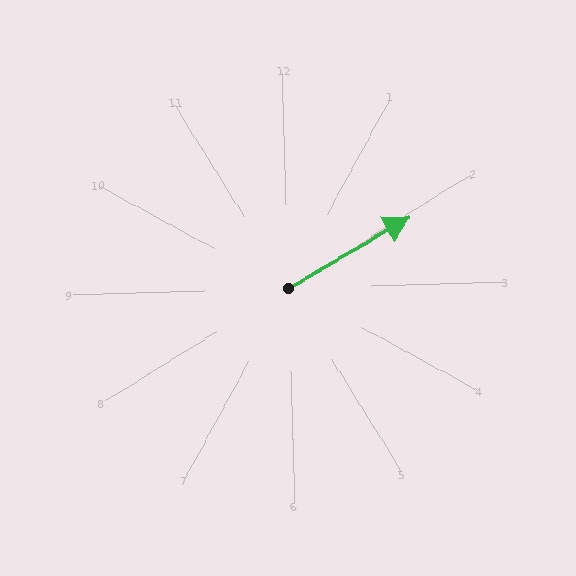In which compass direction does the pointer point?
Northeast.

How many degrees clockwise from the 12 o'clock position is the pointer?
Approximately 61 degrees.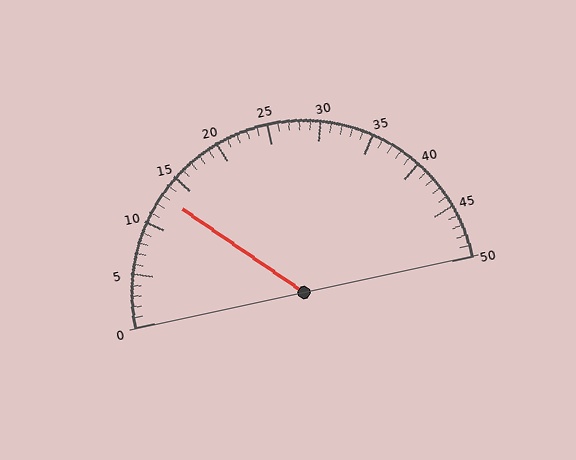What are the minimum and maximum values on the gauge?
The gauge ranges from 0 to 50.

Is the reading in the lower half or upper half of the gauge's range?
The reading is in the lower half of the range (0 to 50).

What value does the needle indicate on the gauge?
The needle indicates approximately 13.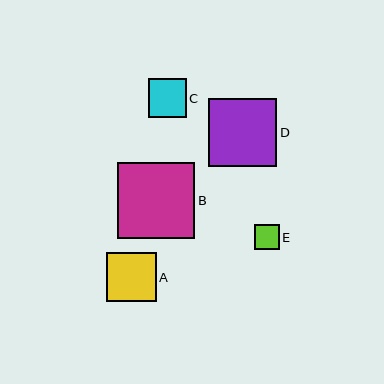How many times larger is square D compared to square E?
Square D is approximately 2.7 times the size of square E.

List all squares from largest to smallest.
From largest to smallest: B, D, A, C, E.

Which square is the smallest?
Square E is the smallest with a size of approximately 25 pixels.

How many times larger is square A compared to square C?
Square A is approximately 1.3 times the size of square C.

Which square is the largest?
Square B is the largest with a size of approximately 77 pixels.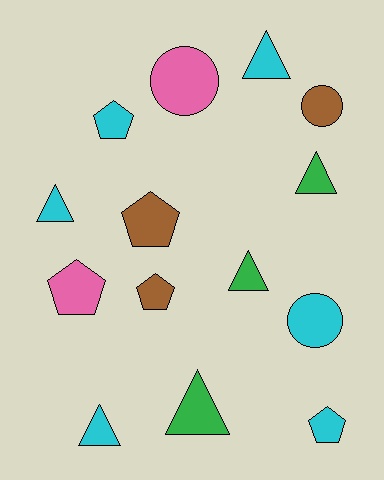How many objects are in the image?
There are 14 objects.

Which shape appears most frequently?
Triangle, with 6 objects.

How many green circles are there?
There are no green circles.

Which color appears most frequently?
Cyan, with 6 objects.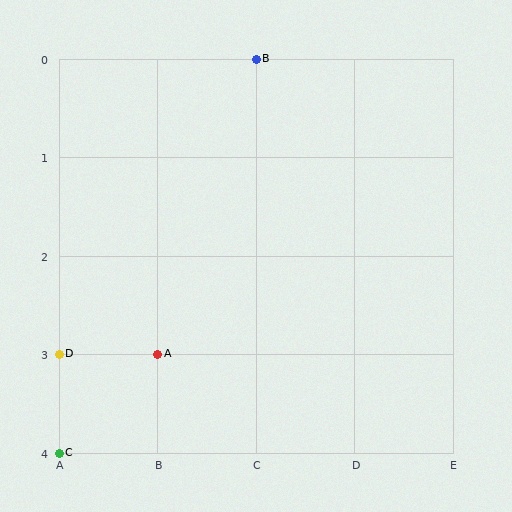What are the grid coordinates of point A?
Point A is at grid coordinates (B, 3).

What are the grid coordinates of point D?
Point D is at grid coordinates (A, 3).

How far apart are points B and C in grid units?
Points B and C are 2 columns and 4 rows apart (about 4.5 grid units diagonally).